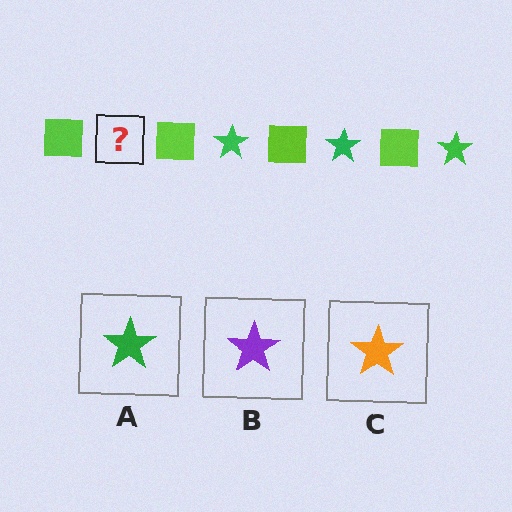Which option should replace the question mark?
Option A.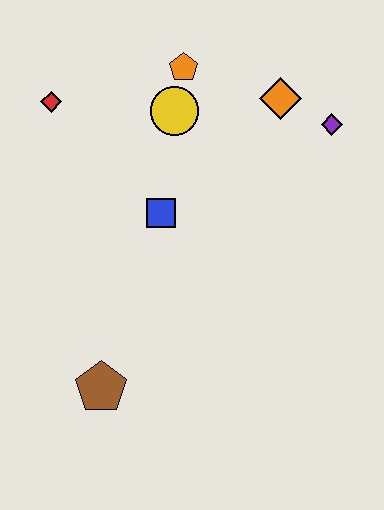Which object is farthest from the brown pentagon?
The purple diamond is farthest from the brown pentagon.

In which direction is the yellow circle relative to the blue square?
The yellow circle is above the blue square.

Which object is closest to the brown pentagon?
The blue square is closest to the brown pentagon.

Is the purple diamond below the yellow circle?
Yes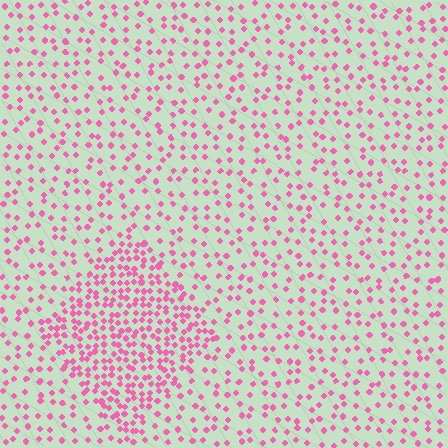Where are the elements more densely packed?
The elements are more densely packed inside the diamond boundary.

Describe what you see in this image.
The image contains small pink elements arranged at two different densities. A diamond-shaped region is visible where the elements are more densely packed than the surrounding area.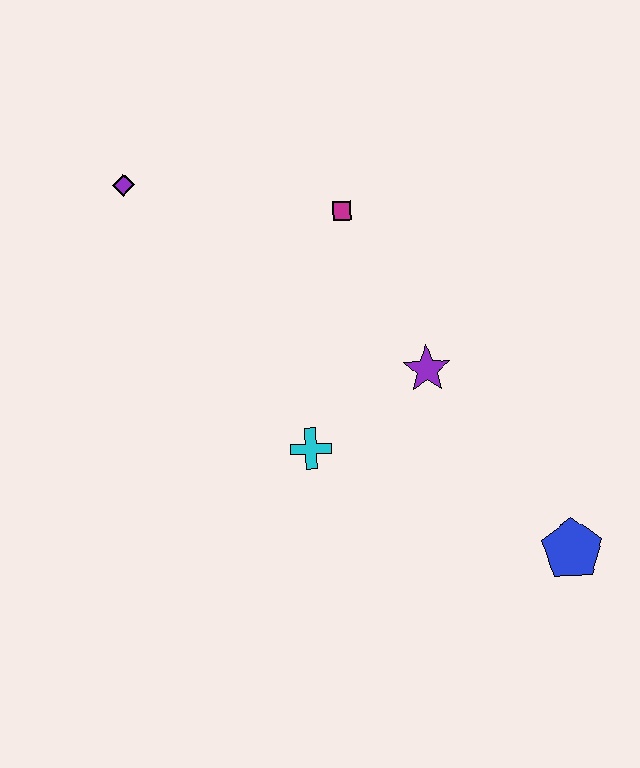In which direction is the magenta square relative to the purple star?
The magenta square is above the purple star.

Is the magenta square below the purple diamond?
Yes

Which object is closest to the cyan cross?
The purple star is closest to the cyan cross.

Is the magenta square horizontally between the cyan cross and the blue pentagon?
Yes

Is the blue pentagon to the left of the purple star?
No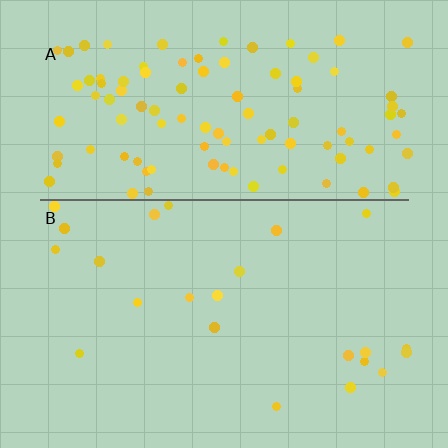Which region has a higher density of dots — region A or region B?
A (the top).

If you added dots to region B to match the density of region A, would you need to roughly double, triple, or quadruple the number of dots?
Approximately quadruple.